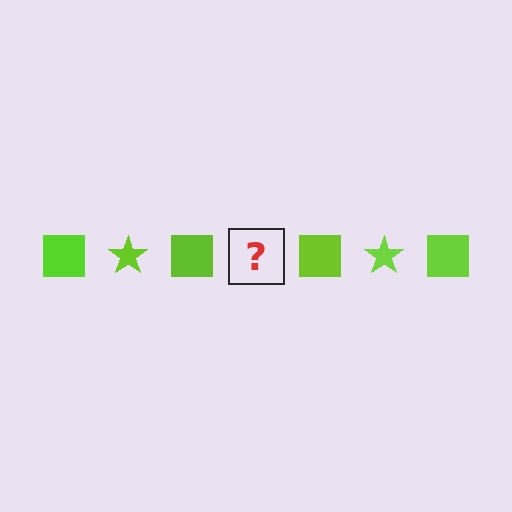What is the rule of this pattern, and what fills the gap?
The rule is that the pattern cycles through square, star shapes in lime. The gap should be filled with a lime star.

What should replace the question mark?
The question mark should be replaced with a lime star.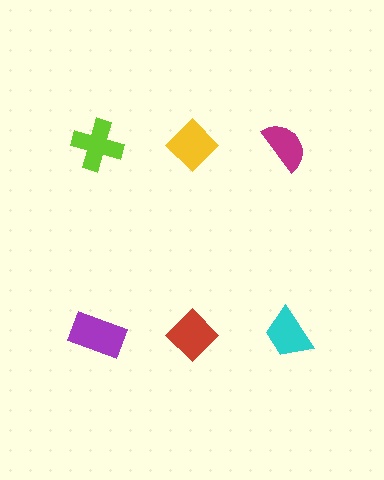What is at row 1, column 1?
A lime cross.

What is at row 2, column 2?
A red diamond.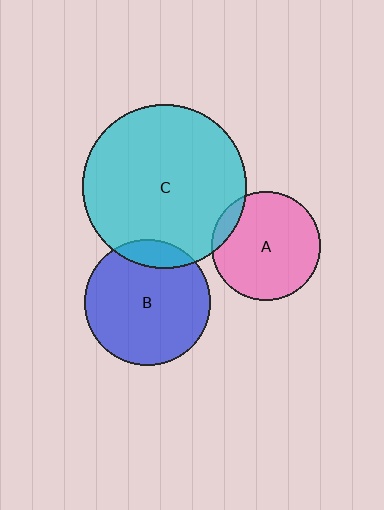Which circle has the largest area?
Circle C (cyan).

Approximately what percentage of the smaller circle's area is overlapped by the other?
Approximately 10%.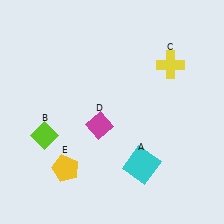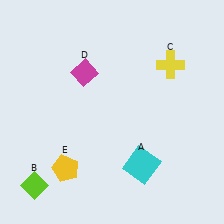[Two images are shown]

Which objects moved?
The objects that moved are: the lime diamond (B), the magenta diamond (D).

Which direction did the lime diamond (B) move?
The lime diamond (B) moved down.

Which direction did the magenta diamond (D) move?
The magenta diamond (D) moved up.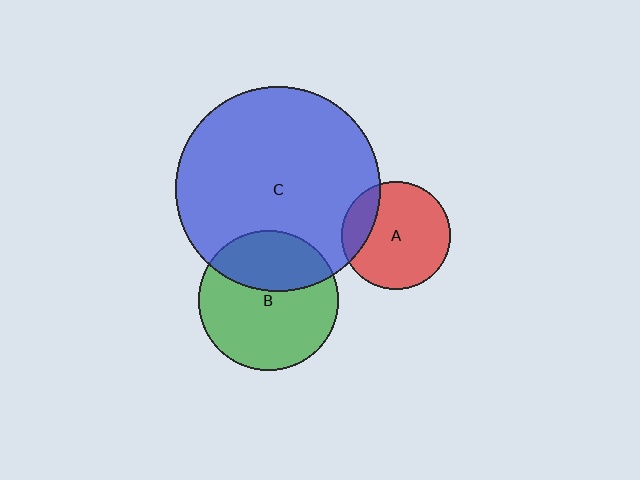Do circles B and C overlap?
Yes.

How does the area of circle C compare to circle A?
Approximately 3.6 times.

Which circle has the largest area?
Circle C (blue).